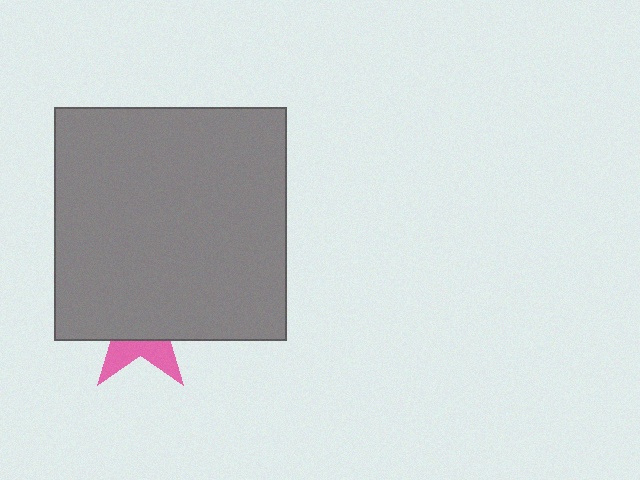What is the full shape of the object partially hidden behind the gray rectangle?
The partially hidden object is a pink star.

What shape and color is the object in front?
The object in front is a gray rectangle.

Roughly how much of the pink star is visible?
A small part of it is visible (roughly 31%).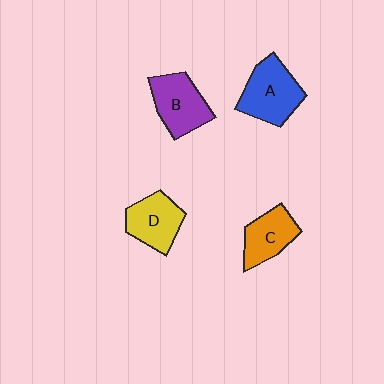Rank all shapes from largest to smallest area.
From largest to smallest: A (blue), B (purple), D (yellow), C (orange).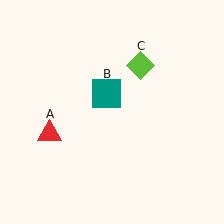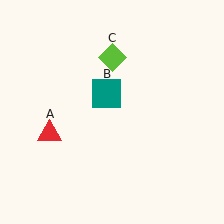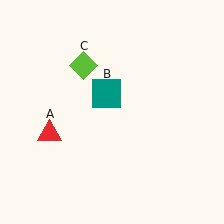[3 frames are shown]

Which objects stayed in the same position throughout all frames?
Red triangle (object A) and teal square (object B) remained stationary.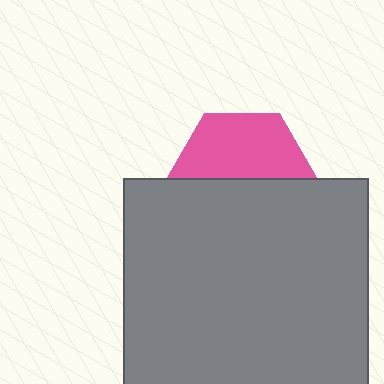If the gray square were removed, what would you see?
You would see the complete pink hexagon.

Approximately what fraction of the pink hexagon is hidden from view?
Roughly 51% of the pink hexagon is hidden behind the gray square.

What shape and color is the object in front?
The object in front is a gray square.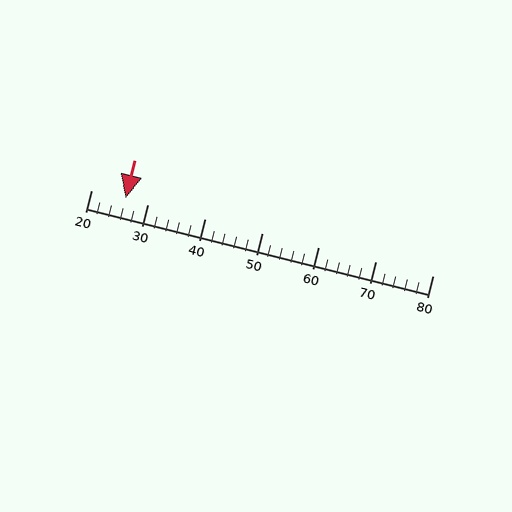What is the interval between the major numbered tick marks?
The major tick marks are spaced 10 units apart.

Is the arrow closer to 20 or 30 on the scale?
The arrow is closer to 30.